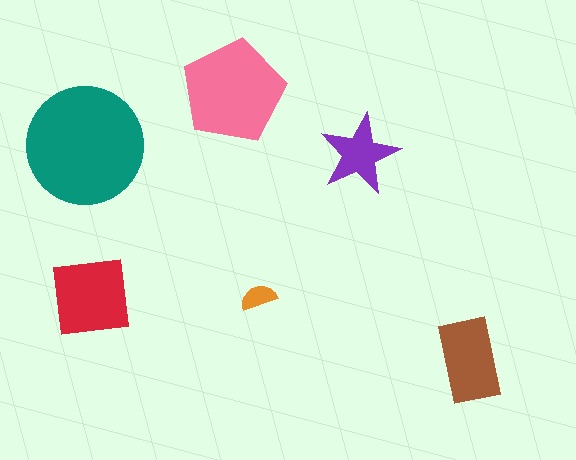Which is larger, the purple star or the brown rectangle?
The brown rectangle.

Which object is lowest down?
The brown rectangle is bottommost.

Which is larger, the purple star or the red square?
The red square.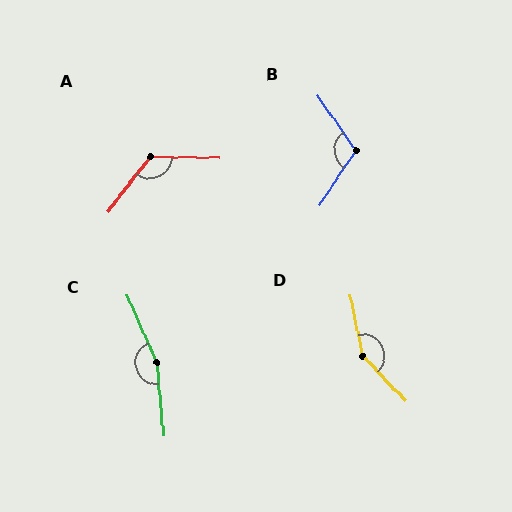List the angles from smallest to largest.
B (111°), A (126°), D (148°), C (162°).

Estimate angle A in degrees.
Approximately 126 degrees.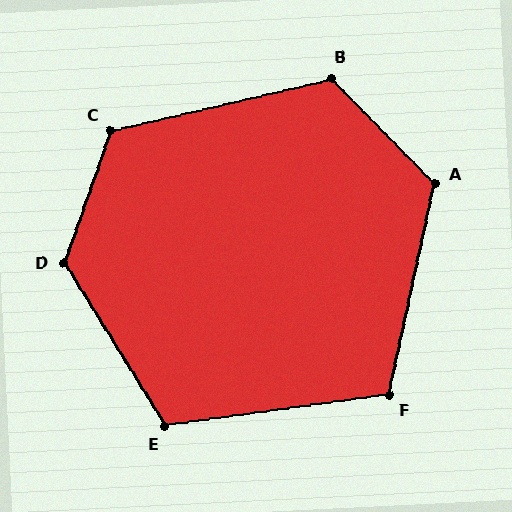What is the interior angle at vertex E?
Approximately 114 degrees (obtuse).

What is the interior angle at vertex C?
Approximately 122 degrees (obtuse).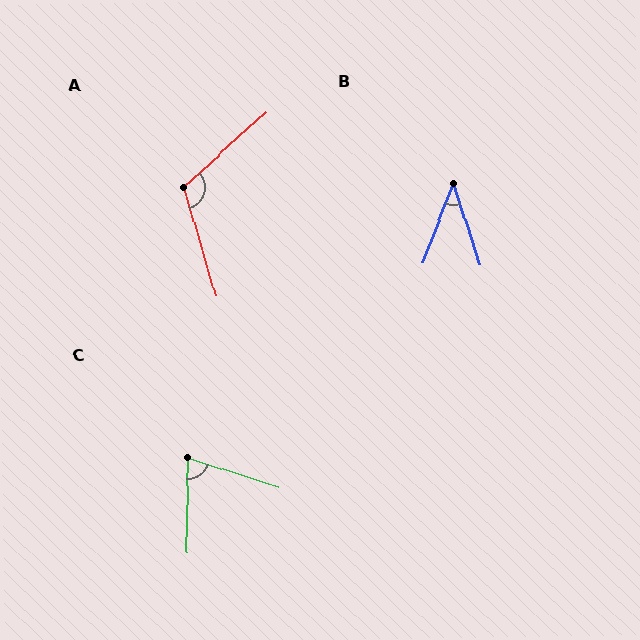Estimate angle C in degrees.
Approximately 73 degrees.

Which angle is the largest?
A, at approximately 116 degrees.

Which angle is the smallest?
B, at approximately 39 degrees.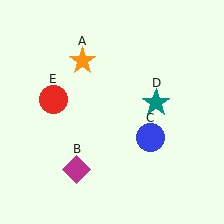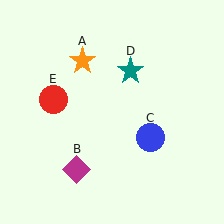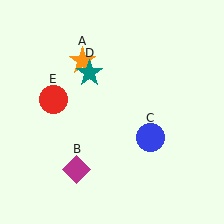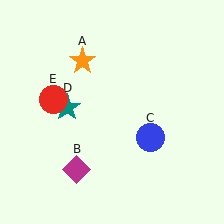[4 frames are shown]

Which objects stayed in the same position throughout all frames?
Orange star (object A) and magenta diamond (object B) and blue circle (object C) and red circle (object E) remained stationary.